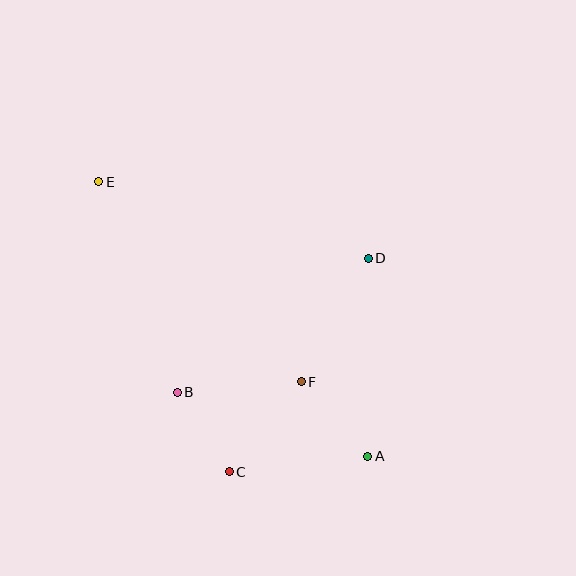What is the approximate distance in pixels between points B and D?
The distance between B and D is approximately 233 pixels.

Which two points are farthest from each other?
Points A and E are farthest from each other.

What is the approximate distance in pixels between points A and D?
The distance between A and D is approximately 198 pixels.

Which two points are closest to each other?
Points B and C are closest to each other.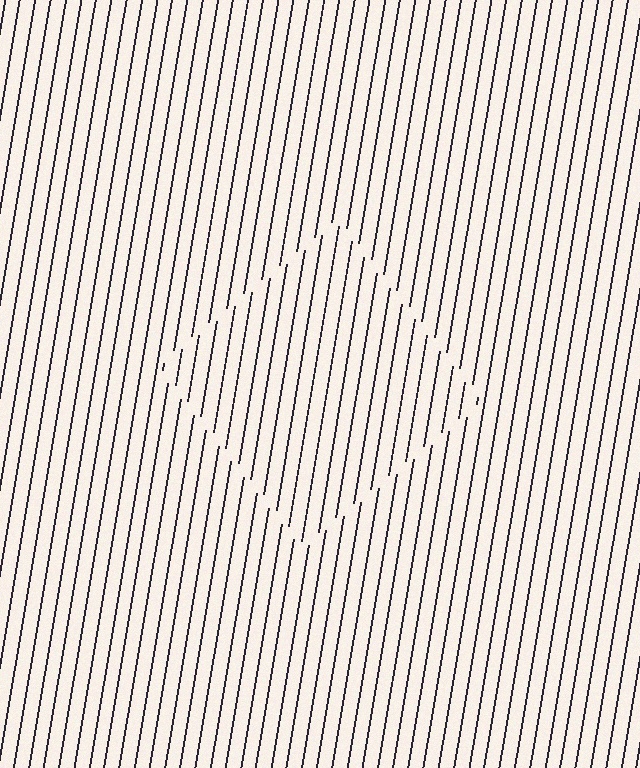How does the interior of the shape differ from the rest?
The interior of the shape contains the same grating, shifted by half a period — the contour is defined by the phase discontinuity where line-ends from the inner and outer gratings abut.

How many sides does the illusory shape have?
4 sides — the line-ends trace a square.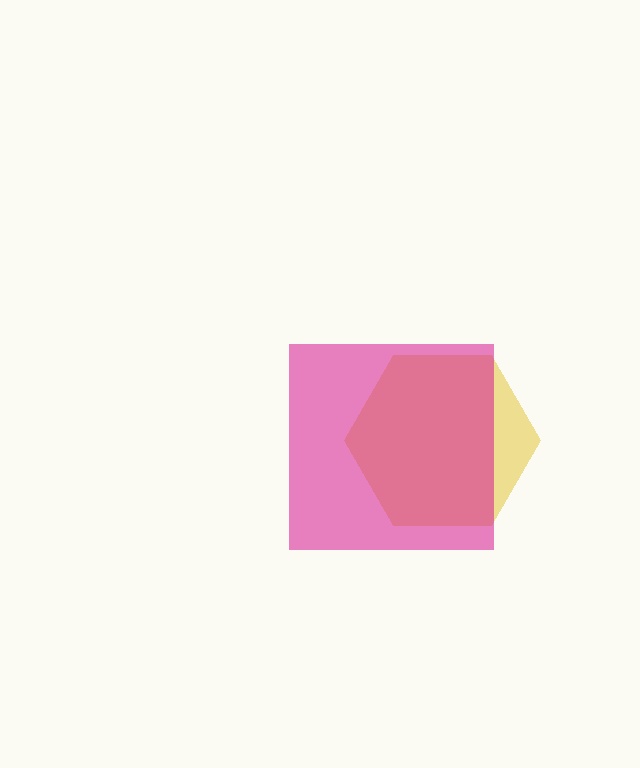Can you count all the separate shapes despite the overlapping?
Yes, there are 2 separate shapes.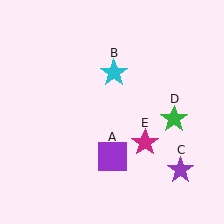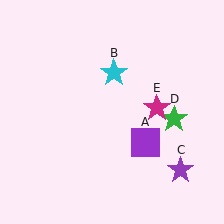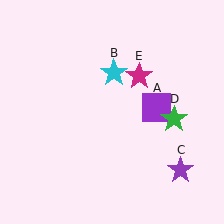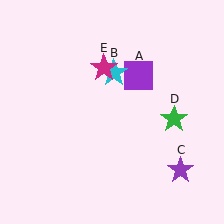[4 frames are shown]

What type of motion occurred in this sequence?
The purple square (object A), magenta star (object E) rotated counterclockwise around the center of the scene.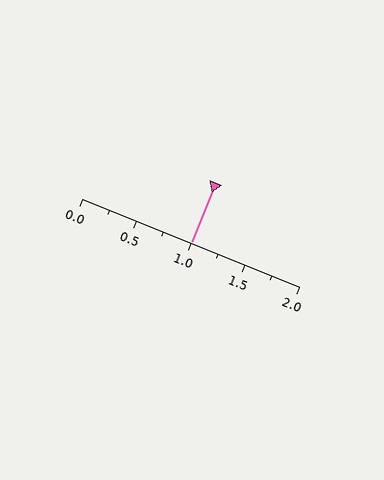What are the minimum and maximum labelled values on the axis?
The axis runs from 0.0 to 2.0.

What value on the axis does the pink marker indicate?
The marker indicates approximately 1.